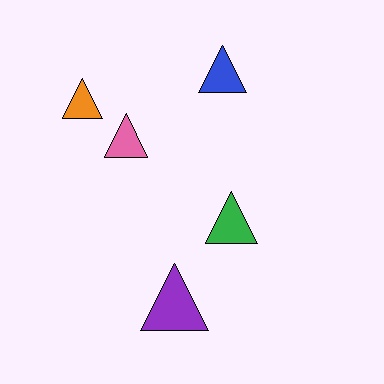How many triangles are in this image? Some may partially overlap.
There are 5 triangles.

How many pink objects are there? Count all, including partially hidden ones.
There is 1 pink object.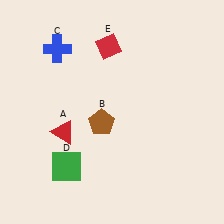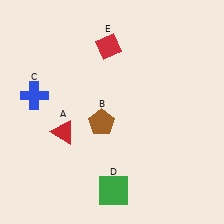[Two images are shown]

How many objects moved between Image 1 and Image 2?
2 objects moved between the two images.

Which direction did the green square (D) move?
The green square (D) moved right.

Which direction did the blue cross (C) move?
The blue cross (C) moved down.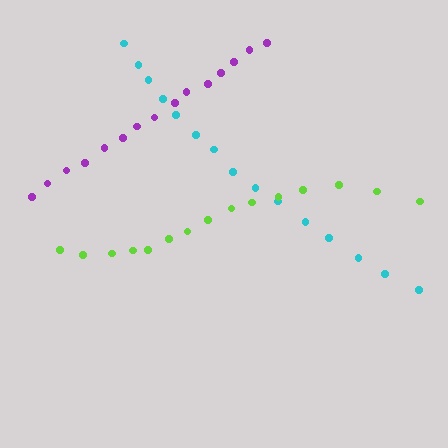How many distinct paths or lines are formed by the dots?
There are 3 distinct paths.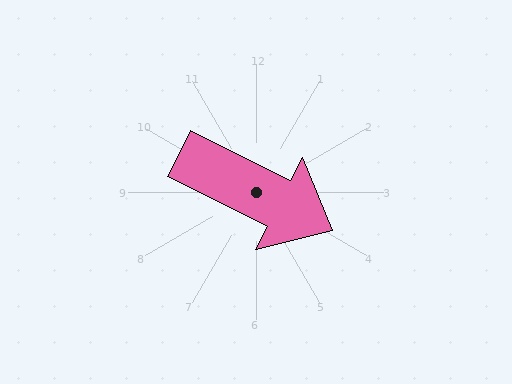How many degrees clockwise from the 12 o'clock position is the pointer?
Approximately 117 degrees.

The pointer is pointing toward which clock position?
Roughly 4 o'clock.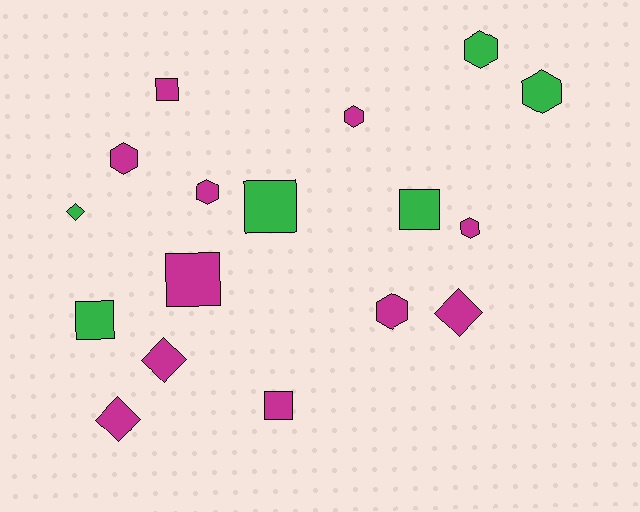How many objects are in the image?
There are 17 objects.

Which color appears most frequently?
Magenta, with 11 objects.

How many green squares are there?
There are 3 green squares.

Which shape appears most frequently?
Hexagon, with 7 objects.